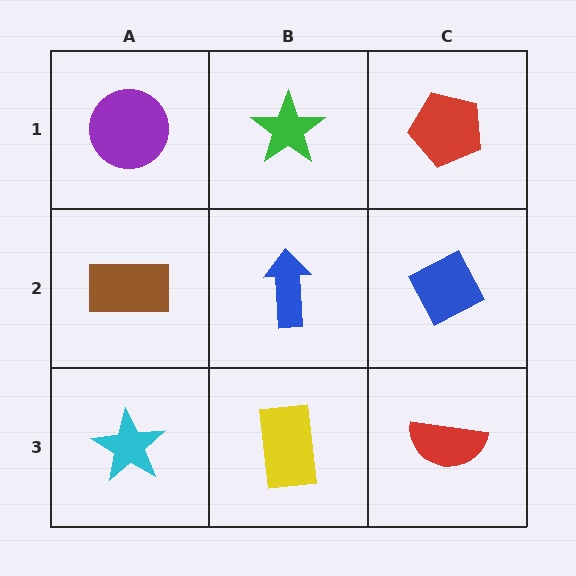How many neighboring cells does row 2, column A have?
3.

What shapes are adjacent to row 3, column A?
A brown rectangle (row 2, column A), a yellow rectangle (row 3, column B).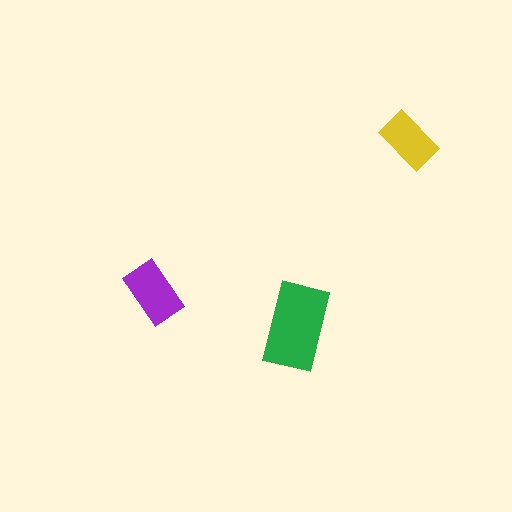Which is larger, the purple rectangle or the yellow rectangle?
The purple one.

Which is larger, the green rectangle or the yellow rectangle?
The green one.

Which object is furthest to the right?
The yellow rectangle is rightmost.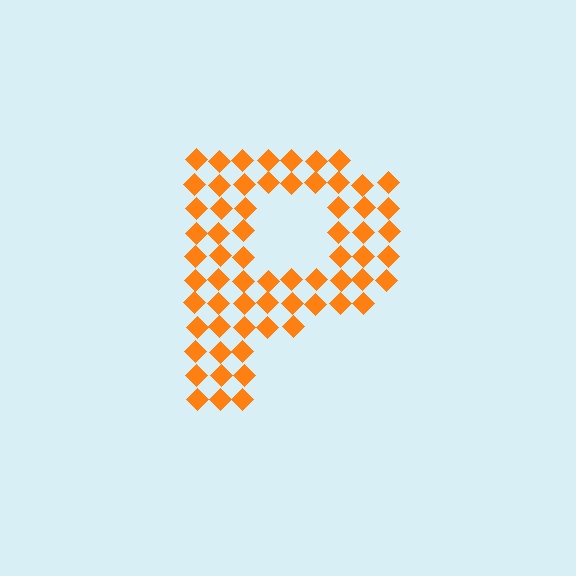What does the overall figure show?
The overall figure shows the letter P.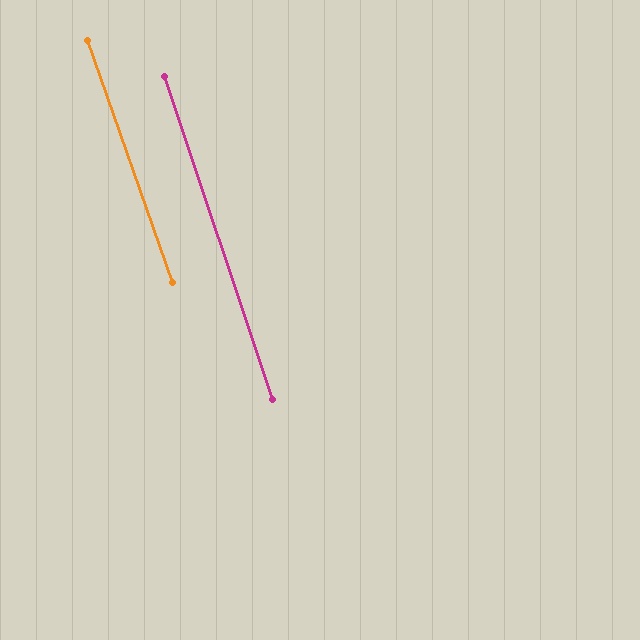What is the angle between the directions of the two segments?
Approximately 1 degree.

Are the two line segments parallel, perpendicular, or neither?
Parallel — their directions differ by only 0.9°.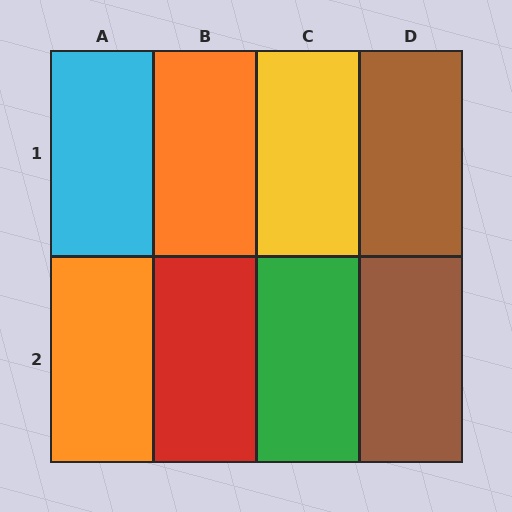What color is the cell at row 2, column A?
Orange.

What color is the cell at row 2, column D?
Brown.